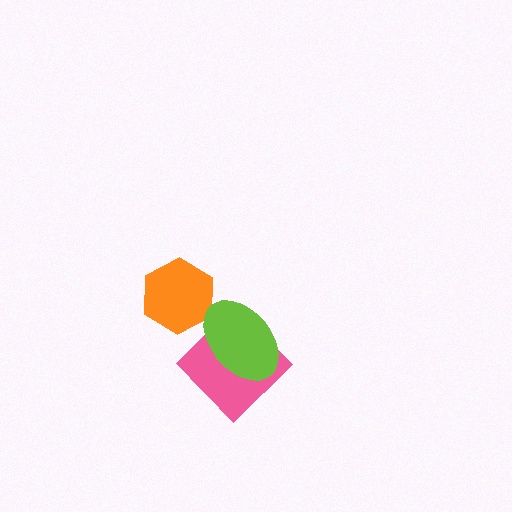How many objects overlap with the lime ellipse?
1 object overlaps with the lime ellipse.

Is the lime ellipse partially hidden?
No, no other shape covers it.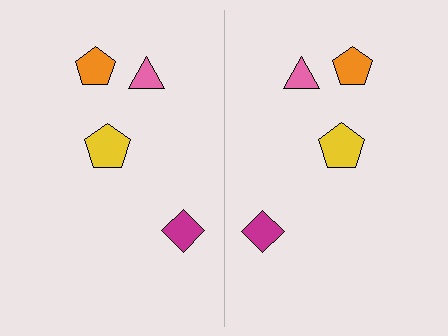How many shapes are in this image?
There are 8 shapes in this image.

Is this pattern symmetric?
Yes, this pattern has bilateral (reflection) symmetry.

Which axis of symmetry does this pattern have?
The pattern has a vertical axis of symmetry running through the center of the image.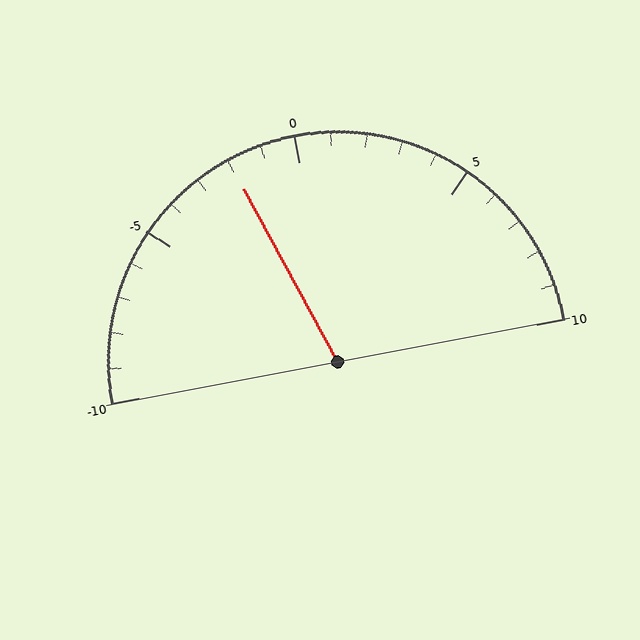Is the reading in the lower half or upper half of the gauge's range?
The reading is in the lower half of the range (-10 to 10).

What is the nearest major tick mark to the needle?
The nearest major tick mark is 0.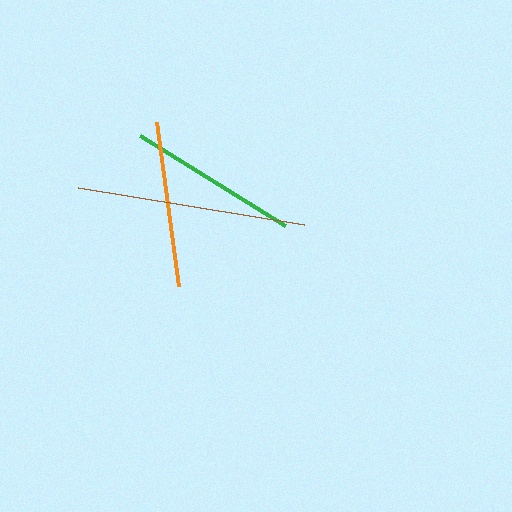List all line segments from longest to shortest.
From longest to shortest: brown, green, orange.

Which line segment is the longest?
The brown line is the longest at approximately 229 pixels.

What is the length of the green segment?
The green segment is approximately 171 pixels long.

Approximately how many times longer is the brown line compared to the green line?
The brown line is approximately 1.3 times the length of the green line.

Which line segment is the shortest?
The orange line is the shortest at approximately 166 pixels.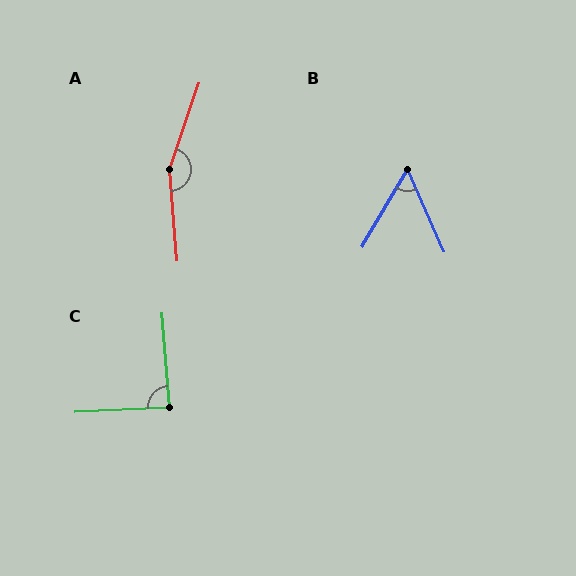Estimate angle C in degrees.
Approximately 88 degrees.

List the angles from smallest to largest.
B (54°), C (88°), A (156°).